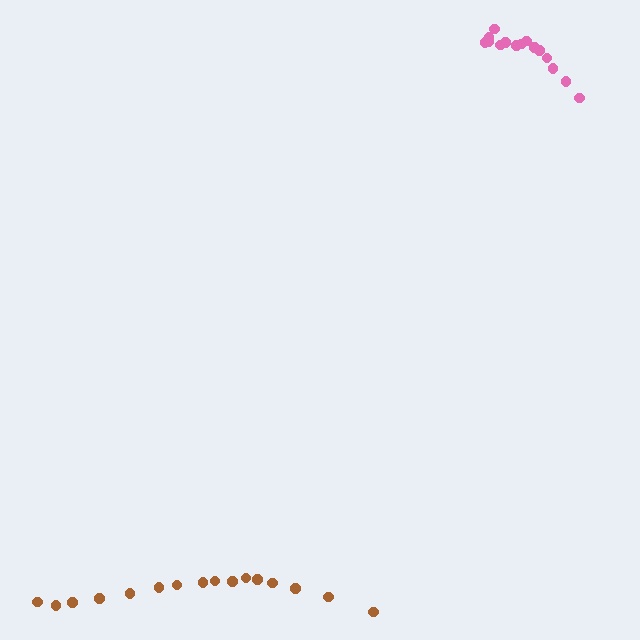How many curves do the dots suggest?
There are 2 distinct paths.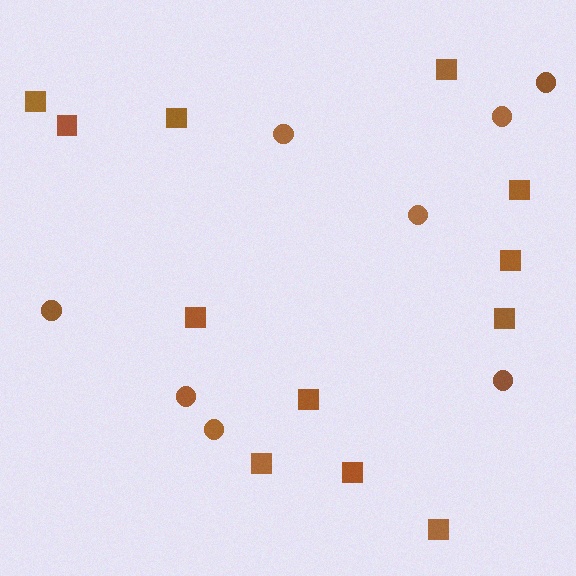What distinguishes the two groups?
There are 2 groups: one group of squares (12) and one group of circles (8).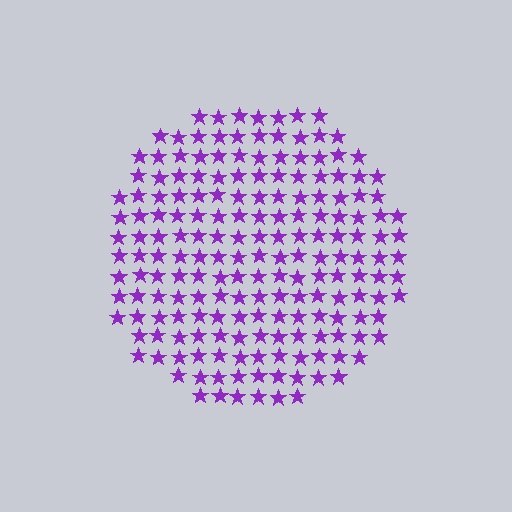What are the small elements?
The small elements are stars.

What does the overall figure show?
The overall figure shows a circle.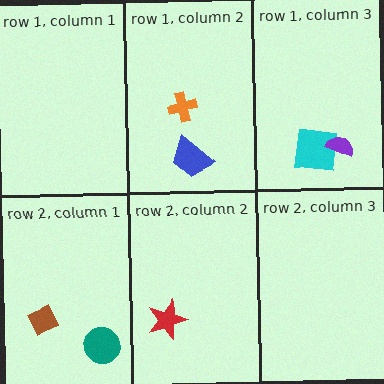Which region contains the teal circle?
The row 2, column 1 region.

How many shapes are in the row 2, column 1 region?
2.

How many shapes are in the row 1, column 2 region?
2.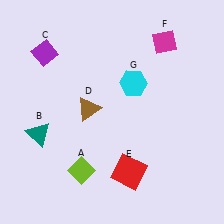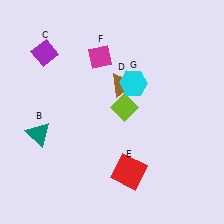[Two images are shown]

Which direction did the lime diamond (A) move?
The lime diamond (A) moved up.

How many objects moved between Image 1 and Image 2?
3 objects moved between the two images.